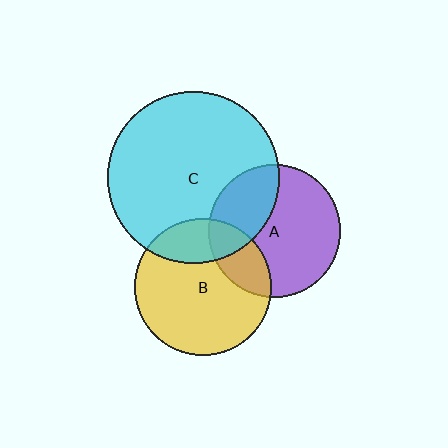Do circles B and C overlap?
Yes.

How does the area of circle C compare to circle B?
Approximately 1.6 times.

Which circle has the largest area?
Circle C (cyan).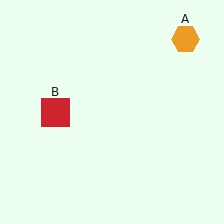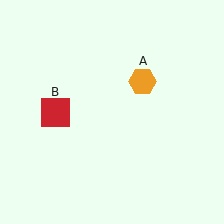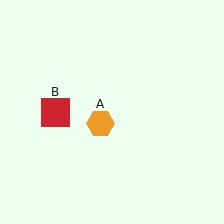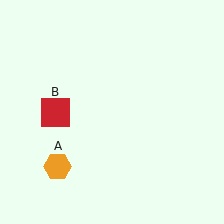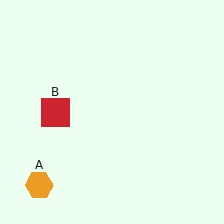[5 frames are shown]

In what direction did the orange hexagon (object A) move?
The orange hexagon (object A) moved down and to the left.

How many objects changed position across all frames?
1 object changed position: orange hexagon (object A).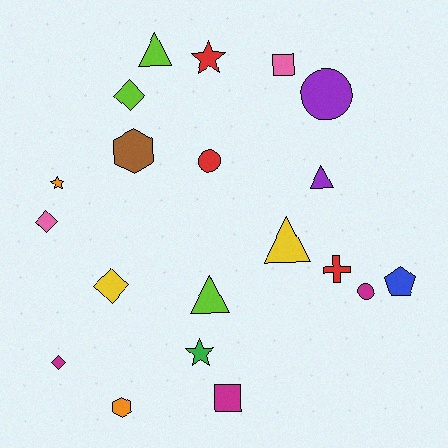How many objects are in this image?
There are 20 objects.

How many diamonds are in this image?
There are 4 diamonds.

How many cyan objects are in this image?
There are no cyan objects.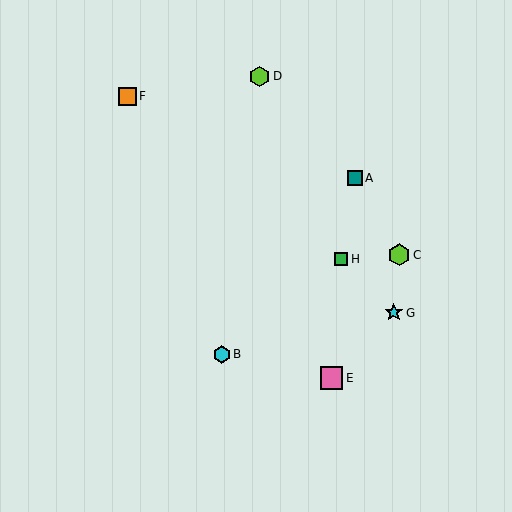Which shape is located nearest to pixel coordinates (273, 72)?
The lime hexagon (labeled D) at (260, 76) is nearest to that location.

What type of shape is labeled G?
Shape G is a cyan star.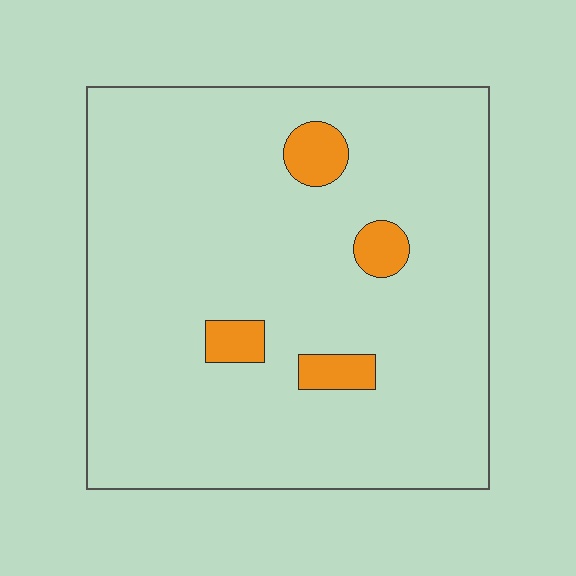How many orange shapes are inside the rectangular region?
4.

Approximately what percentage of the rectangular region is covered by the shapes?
Approximately 5%.